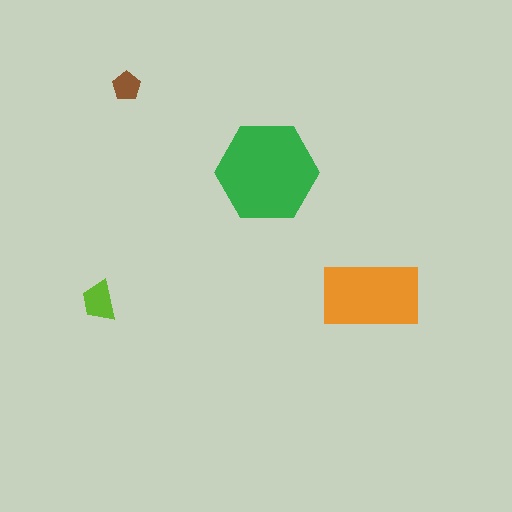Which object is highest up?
The brown pentagon is topmost.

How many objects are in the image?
There are 4 objects in the image.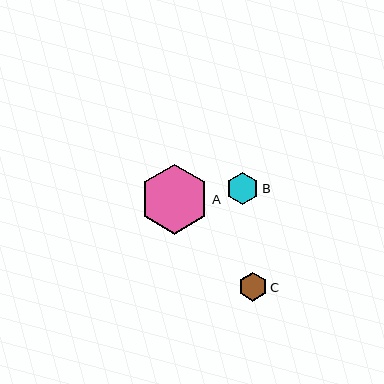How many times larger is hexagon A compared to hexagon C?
Hexagon A is approximately 2.4 times the size of hexagon C.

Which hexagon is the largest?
Hexagon A is the largest with a size of approximately 70 pixels.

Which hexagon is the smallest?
Hexagon C is the smallest with a size of approximately 29 pixels.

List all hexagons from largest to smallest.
From largest to smallest: A, B, C.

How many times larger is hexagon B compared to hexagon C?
Hexagon B is approximately 1.1 times the size of hexagon C.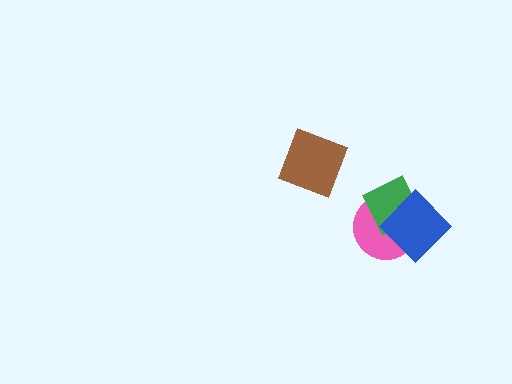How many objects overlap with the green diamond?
2 objects overlap with the green diamond.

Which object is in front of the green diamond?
The blue diamond is in front of the green diamond.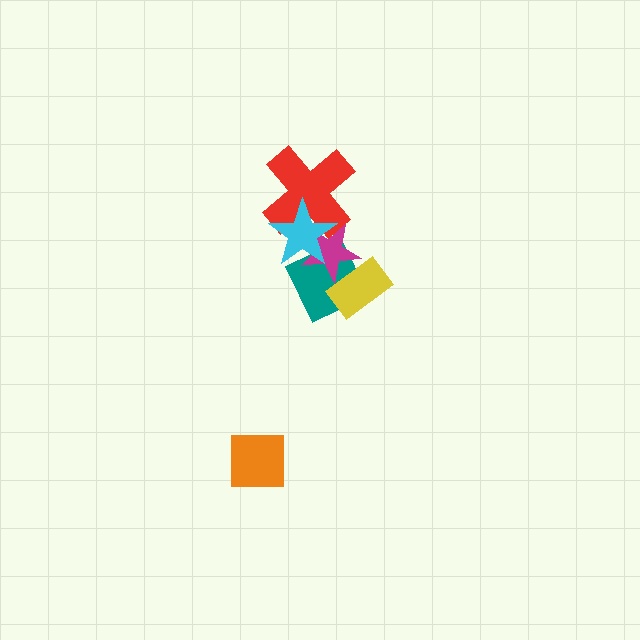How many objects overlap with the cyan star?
3 objects overlap with the cyan star.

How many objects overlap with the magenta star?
4 objects overlap with the magenta star.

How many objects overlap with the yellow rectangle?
2 objects overlap with the yellow rectangle.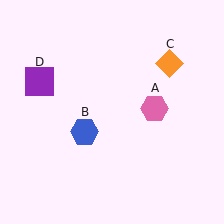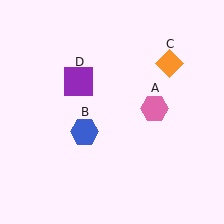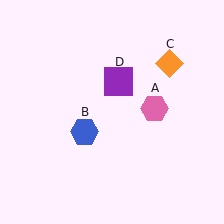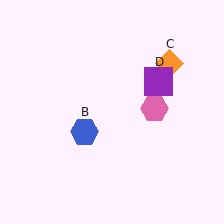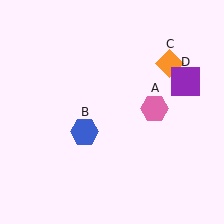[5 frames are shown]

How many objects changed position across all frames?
1 object changed position: purple square (object D).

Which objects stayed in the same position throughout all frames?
Pink hexagon (object A) and blue hexagon (object B) and orange diamond (object C) remained stationary.